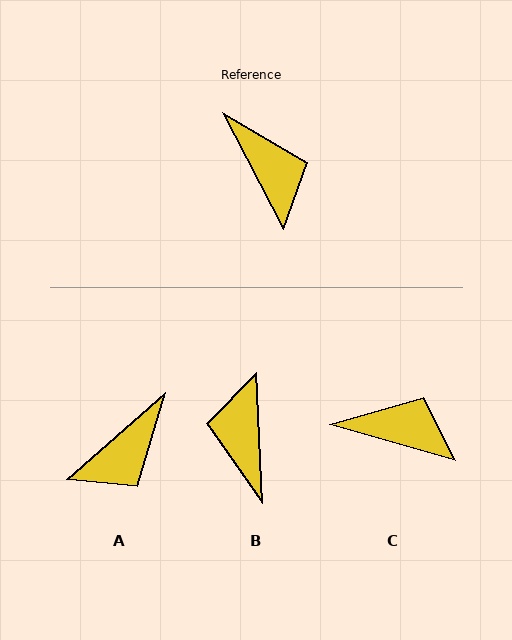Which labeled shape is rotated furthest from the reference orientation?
B, about 155 degrees away.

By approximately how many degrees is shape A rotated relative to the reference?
Approximately 76 degrees clockwise.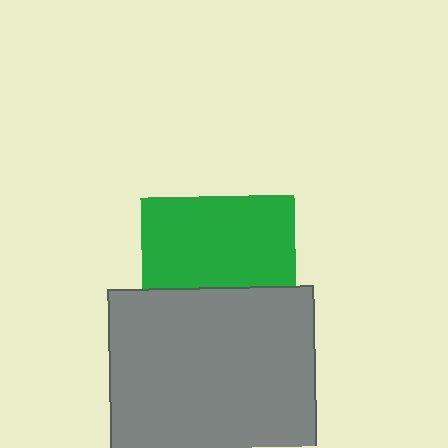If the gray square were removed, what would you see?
You would see the complete green square.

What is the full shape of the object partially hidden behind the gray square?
The partially hidden object is a green square.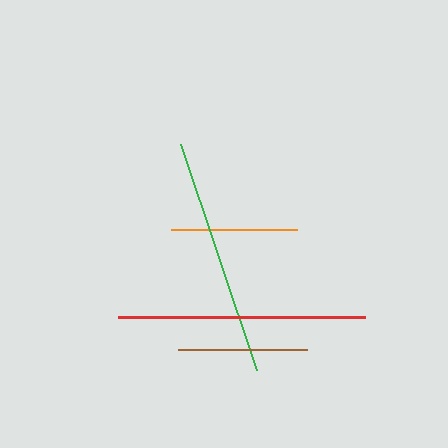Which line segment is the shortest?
The orange line is the shortest at approximately 126 pixels.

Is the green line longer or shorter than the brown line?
The green line is longer than the brown line.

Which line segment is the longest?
The red line is the longest at approximately 247 pixels.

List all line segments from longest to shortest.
From longest to shortest: red, green, brown, orange.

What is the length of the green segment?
The green segment is approximately 239 pixels long.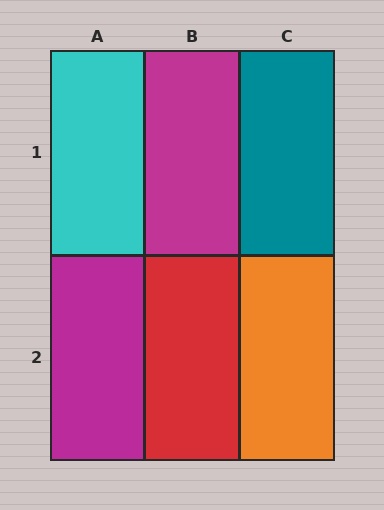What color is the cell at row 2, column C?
Orange.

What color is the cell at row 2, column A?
Magenta.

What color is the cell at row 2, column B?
Red.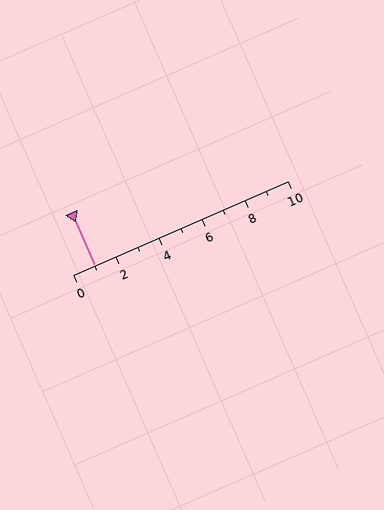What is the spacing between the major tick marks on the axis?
The major ticks are spaced 2 apart.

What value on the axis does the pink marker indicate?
The marker indicates approximately 1.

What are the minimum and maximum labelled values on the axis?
The axis runs from 0 to 10.